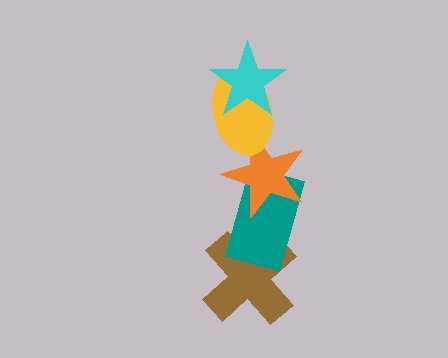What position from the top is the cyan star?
The cyan star is 1st from the top.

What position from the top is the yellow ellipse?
The yellow ellipse is 2nd from the top.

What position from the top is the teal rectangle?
The teal rectangle is 4th from the top.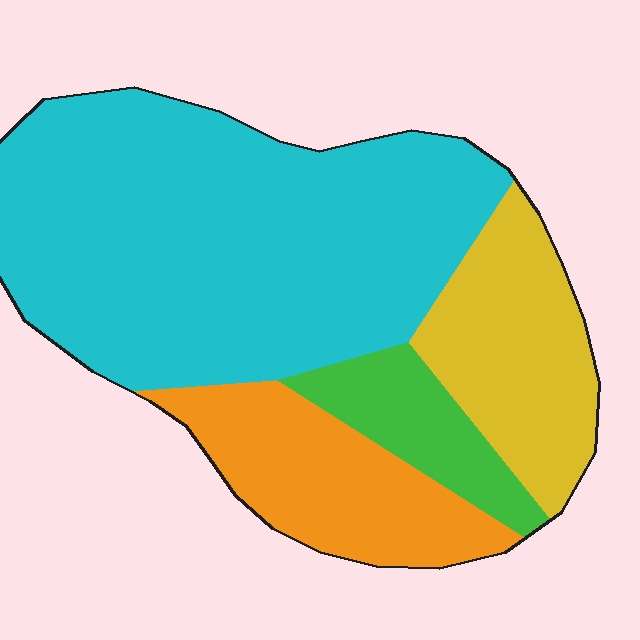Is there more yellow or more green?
Yellow.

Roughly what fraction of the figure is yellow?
Yellow covers around 15% of the figure.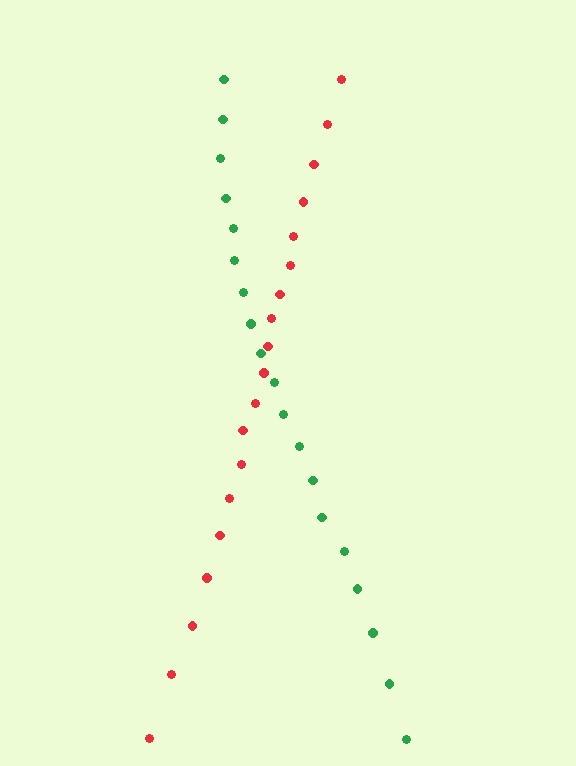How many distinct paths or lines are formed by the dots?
There are 2 distinct paths.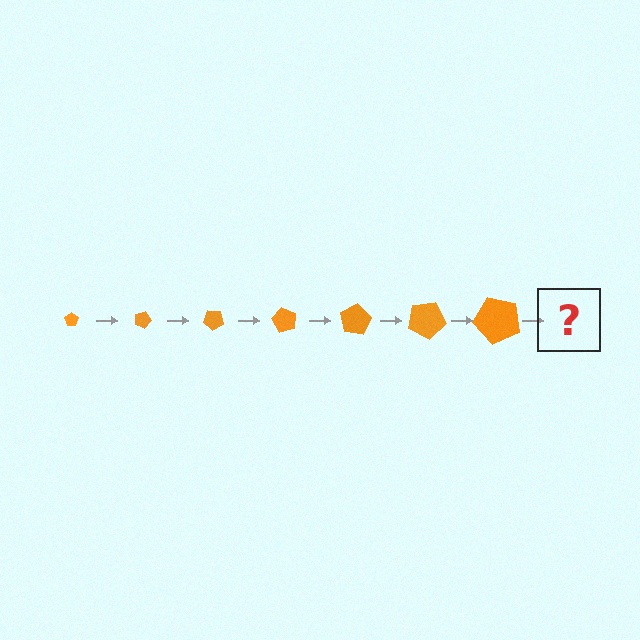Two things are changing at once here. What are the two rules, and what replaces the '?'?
The two rules are that the pentagon grows larger each step and it rotates 20 degrees each step. The '?' should be a pentagon, larger than the previous one and rotated 140 degrees from the start.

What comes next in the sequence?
The next element should be a pentagon, larger than the previous one and rotated 140 degrees from the start.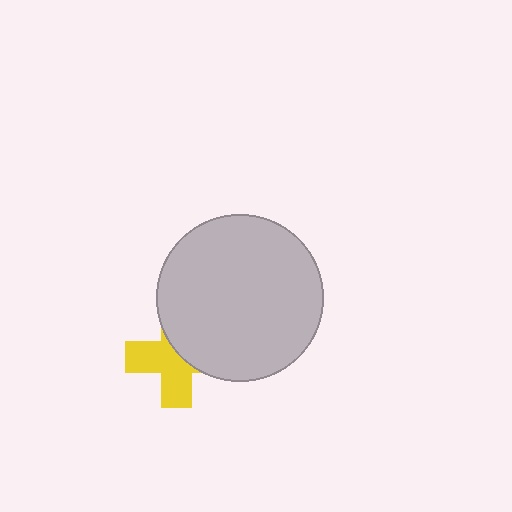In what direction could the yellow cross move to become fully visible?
The yellow cross could move toward the lower-left. That would shift it out from behind the light gray circle entirely.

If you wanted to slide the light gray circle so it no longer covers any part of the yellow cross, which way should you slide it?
Slide it toward the upper-right — that is the most direct way to separate the two shapes.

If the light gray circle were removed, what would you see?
You would see the complete yellow cross.